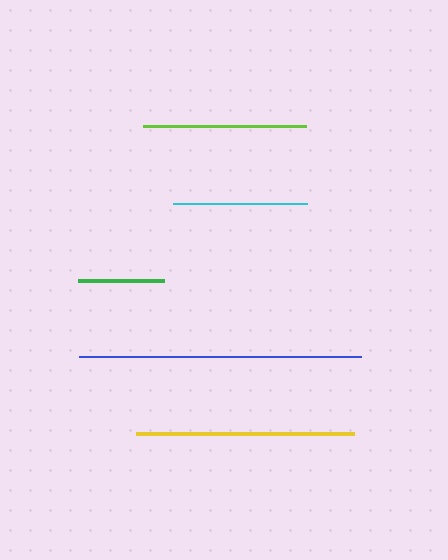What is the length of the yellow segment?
The yellow segment is approximately 218 pixels long.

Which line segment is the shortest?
The green line is the shortest at approximately 85 pixels.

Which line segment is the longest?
The blue line is the longest at approximately 282 pixels.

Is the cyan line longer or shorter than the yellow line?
The yellow line is longer than the cyan line.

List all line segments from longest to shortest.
From longest to shortest: blue, yellow, lime, cyan, green.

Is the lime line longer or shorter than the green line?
The lime line is longer than the green line.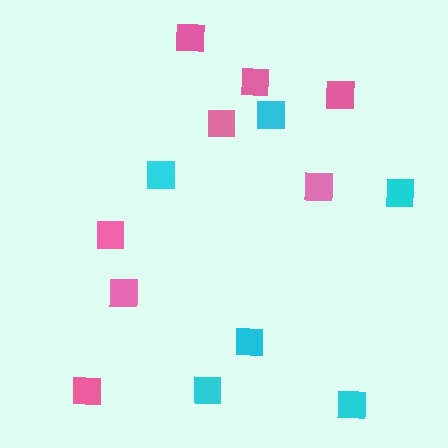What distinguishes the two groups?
There are 2 groups: one group of cyan squares (6) and one group of pink squares (8).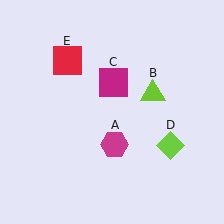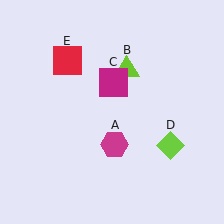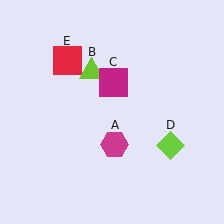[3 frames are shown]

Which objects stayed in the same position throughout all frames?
Magenta hexagon (object A) and magenta square (object C) and lime diamond (object D) and red square (object E) remained stationary.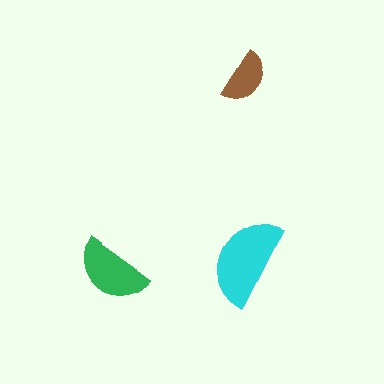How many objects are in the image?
There are 3 objects in the image.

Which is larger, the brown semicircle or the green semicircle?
The green one.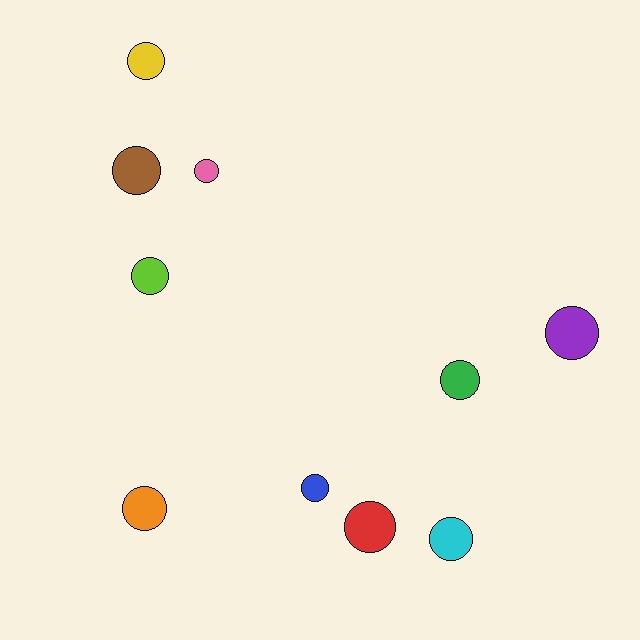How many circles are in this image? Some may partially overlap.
There are 10 circles.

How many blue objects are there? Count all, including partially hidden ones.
There is 1 blue object.